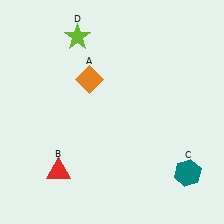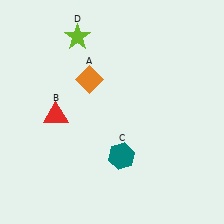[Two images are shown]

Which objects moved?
The objects that moved are: the red triangle (B), the teal hexagon (C).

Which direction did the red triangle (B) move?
The red triangle (B) moved up.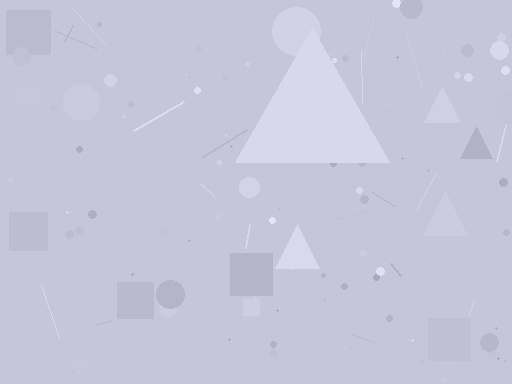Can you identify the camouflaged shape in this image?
The camouflaged shape is a triangle.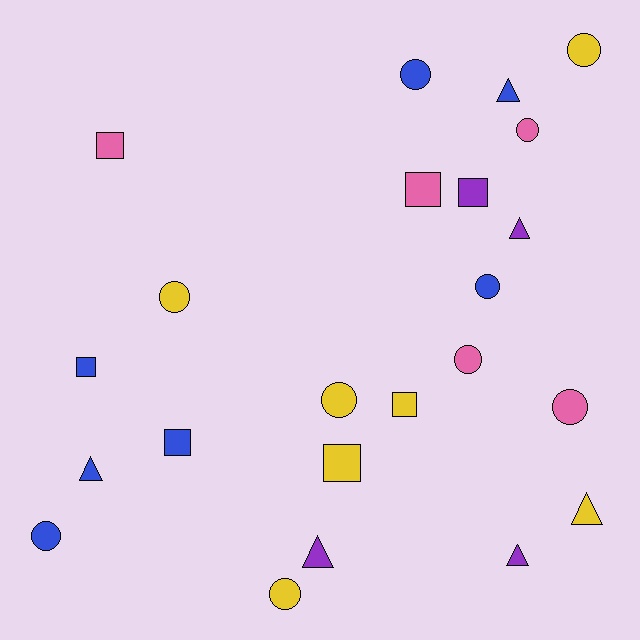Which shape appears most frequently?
Circle, with 10 objects.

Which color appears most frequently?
Yellow, with 7 objects.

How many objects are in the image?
There are 23 objects.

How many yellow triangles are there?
There is 1 yellow triangle.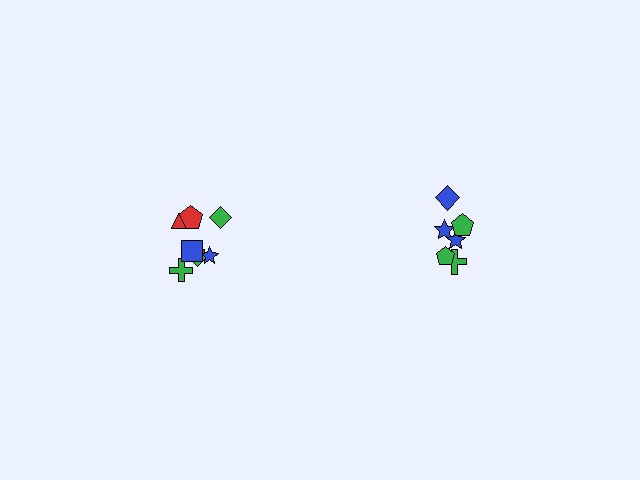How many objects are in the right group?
There are 6 objects.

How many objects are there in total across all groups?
There are 14 objects.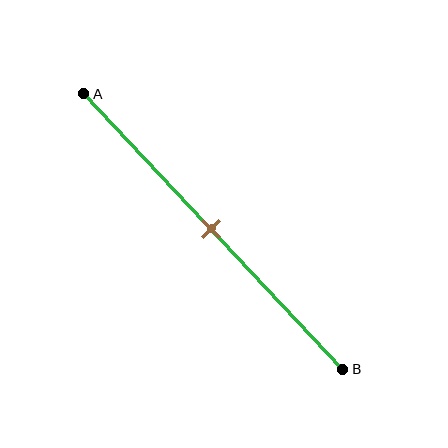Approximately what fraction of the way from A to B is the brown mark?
The brown mark is approximately 50% of the way from A to B.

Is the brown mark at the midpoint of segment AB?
Yes, the mark is approximately at the midpoint.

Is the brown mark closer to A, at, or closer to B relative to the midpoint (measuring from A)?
The brown mark is approximately at the midpoint of segment AB.